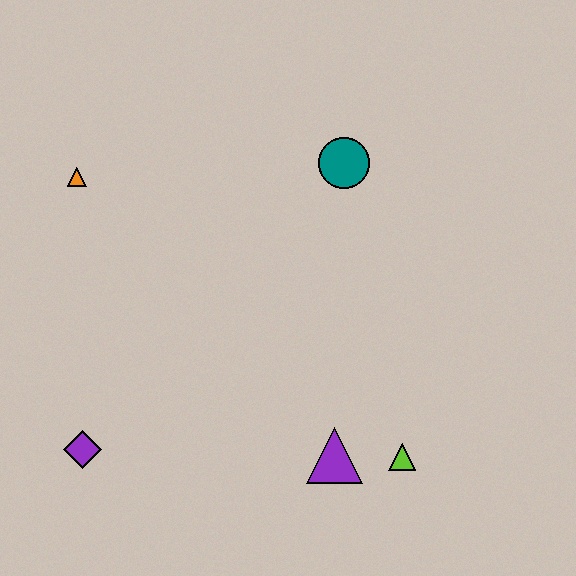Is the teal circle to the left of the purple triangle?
No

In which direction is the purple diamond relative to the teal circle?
The purple diamond is below the teal circle.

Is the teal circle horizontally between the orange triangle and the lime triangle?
Yes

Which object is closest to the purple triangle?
The lime triangle is closest to the purple triangle.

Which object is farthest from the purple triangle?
The orange triangle is farthest from the purple triangle.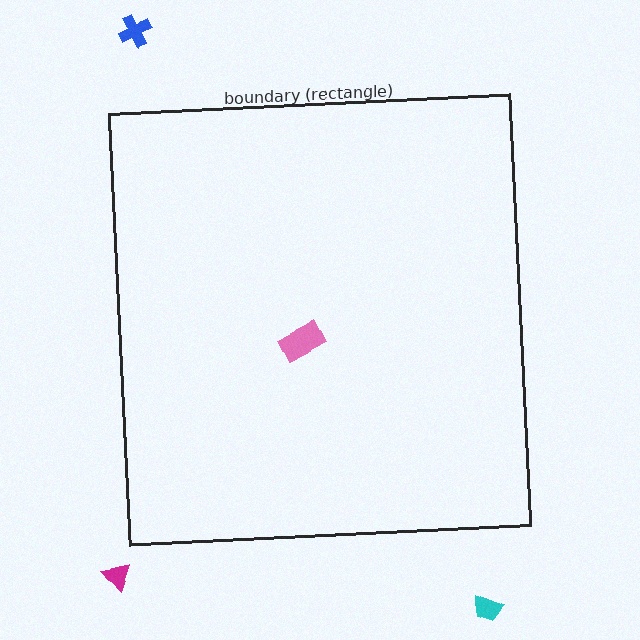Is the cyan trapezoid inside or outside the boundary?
Outside.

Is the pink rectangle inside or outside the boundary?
Inside.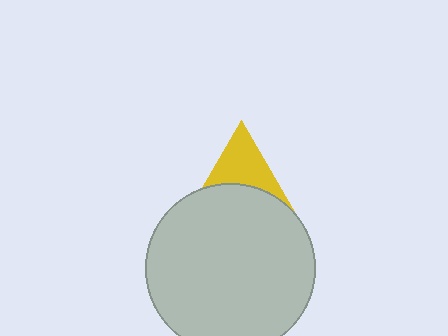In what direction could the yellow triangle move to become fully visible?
The yellow triangle could move up. That would shift it out from behind the light gray circle entirely.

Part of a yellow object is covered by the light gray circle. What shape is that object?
It is a triangle.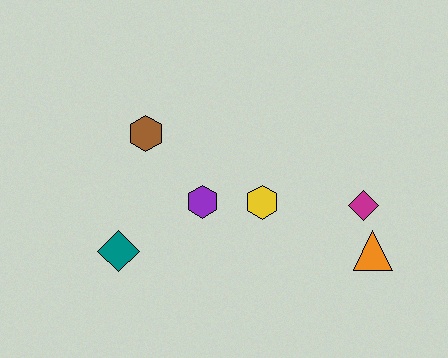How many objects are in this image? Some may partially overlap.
There are 6 objects.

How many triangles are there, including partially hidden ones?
There is 1 triangle.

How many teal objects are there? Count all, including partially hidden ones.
There is 1 teal object.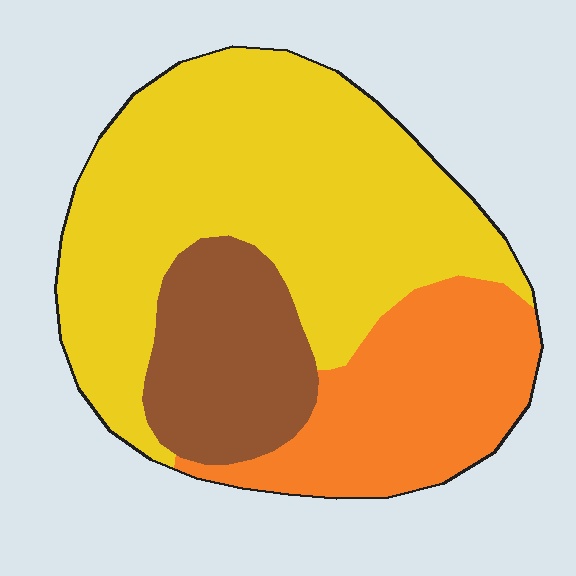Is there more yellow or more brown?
Yellow.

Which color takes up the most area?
Yellow, at roughly 55%.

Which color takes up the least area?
Brown, at roughly 20%.